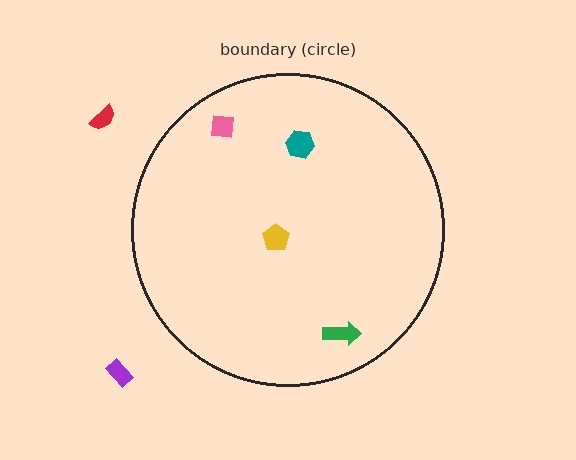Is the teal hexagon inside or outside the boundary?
Inside.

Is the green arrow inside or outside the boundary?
Inside.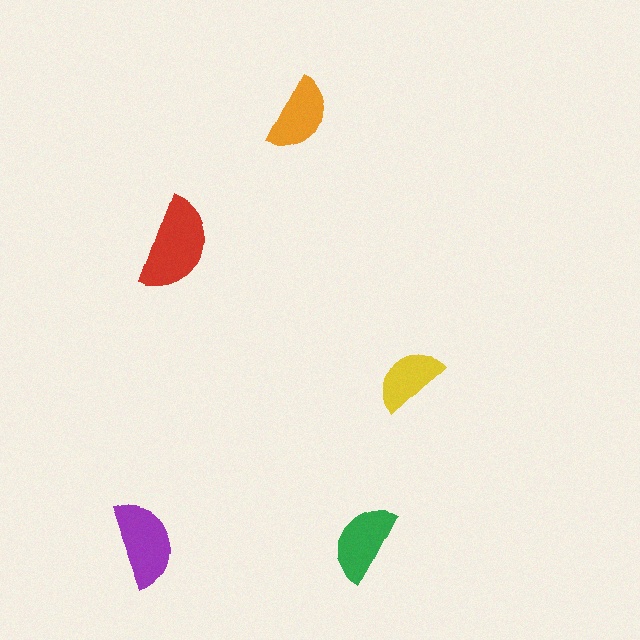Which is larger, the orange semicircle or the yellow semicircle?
The orange one.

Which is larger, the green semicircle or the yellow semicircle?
The green one.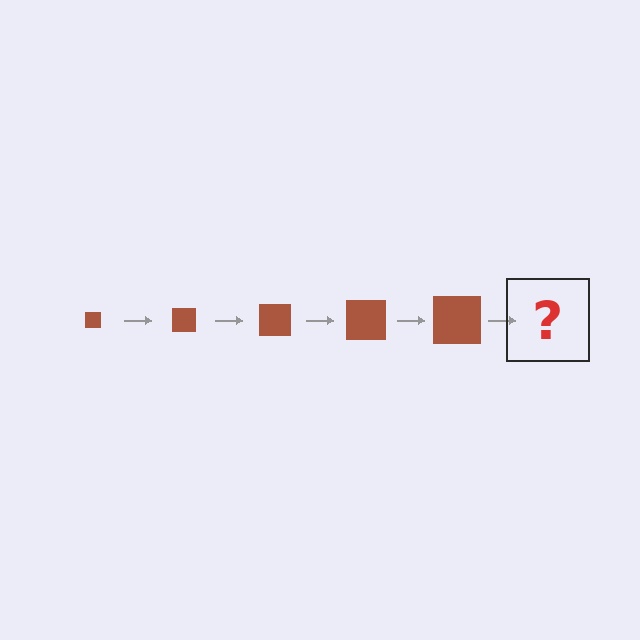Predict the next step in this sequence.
The next step is a brown square, larger than the previous one.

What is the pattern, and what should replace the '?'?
The pattern is that the square gets progressively larger each step. The '?' should be a brown square, larger than the previous one.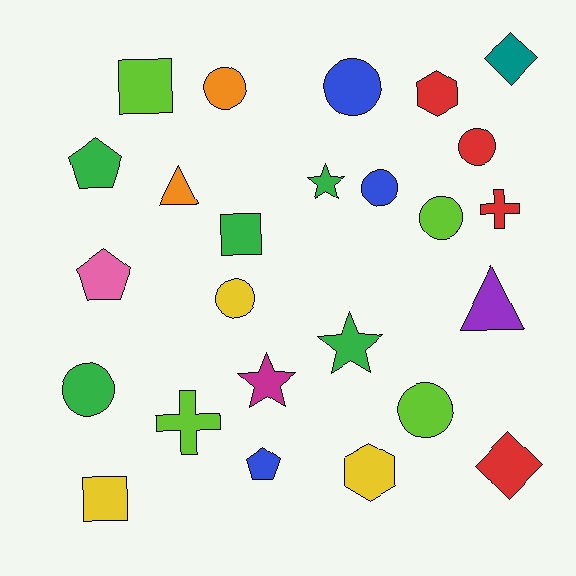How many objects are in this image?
There are 25 objects.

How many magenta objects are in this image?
There is 1 magenta object.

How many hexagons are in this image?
There are 2 hexagons.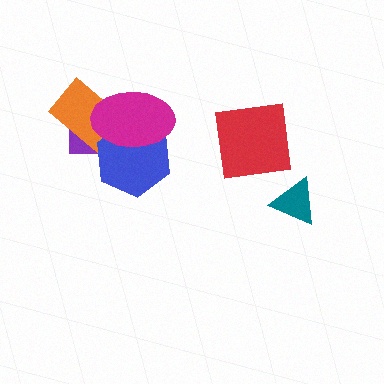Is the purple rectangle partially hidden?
Yes, it is partially covered by another shape.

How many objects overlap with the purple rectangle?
3 objects overlap with the purple rectangle.